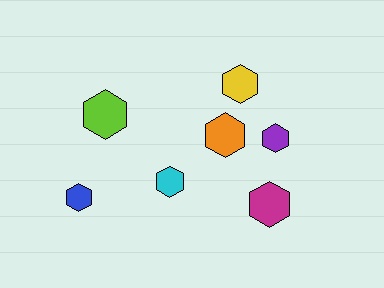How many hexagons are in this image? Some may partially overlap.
There are 7 hexagons.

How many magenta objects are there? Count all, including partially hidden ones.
There is 1 magenta object.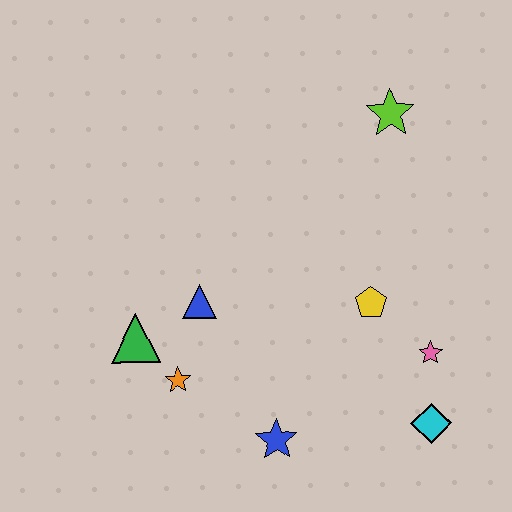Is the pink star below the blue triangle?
Yes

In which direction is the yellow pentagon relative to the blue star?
The yellow pentagon is above the blue star.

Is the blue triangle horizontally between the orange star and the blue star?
Yes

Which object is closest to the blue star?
The orange star is closest to the blue star.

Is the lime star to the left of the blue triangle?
No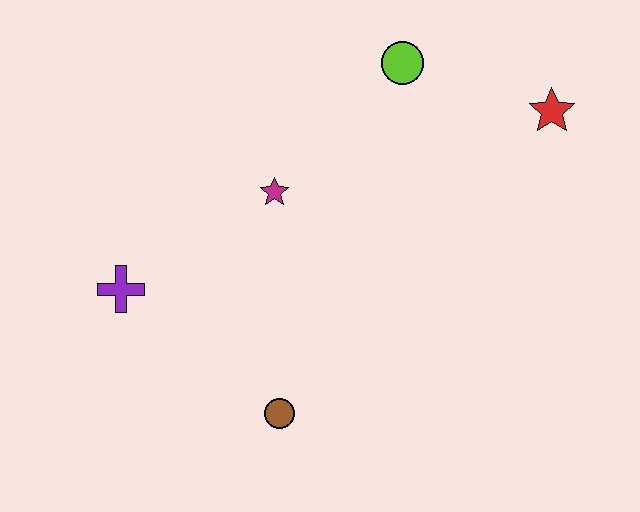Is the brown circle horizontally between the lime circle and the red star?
No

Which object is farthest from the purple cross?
The red star is farthest from the purple cross.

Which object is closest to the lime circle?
The red star is closest to the lime circle.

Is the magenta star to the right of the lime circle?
No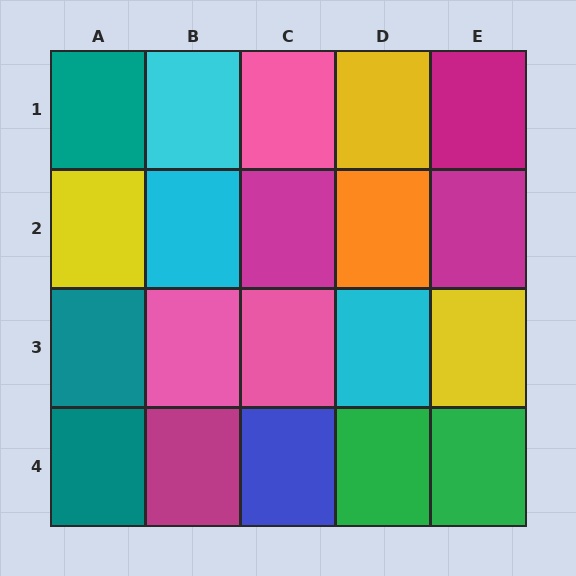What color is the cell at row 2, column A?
Yellow.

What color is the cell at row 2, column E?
Magenta.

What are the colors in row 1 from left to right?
Teal, cyan, pink, yellow, magenta.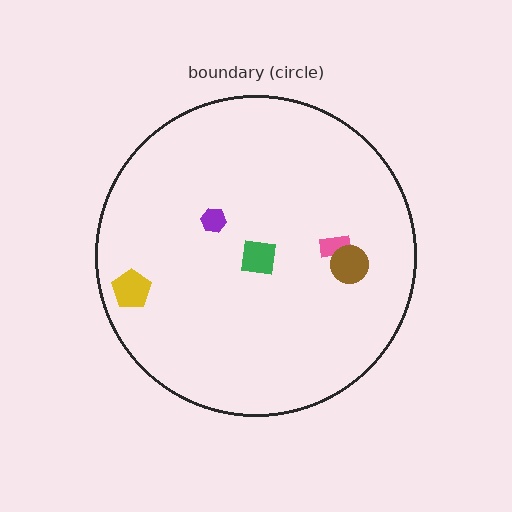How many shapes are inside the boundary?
5 inside, 0 outside.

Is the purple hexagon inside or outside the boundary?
Inside.